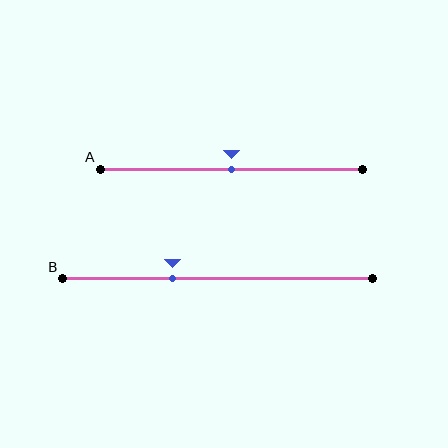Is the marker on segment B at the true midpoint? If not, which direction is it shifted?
No, the marker on segment B is shifted to the left by about 15% of the segment length.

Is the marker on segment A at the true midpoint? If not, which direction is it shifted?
Yes, the marker on segment A is at the true midpoint.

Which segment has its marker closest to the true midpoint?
Segment A has its marker closest to the true midpoint.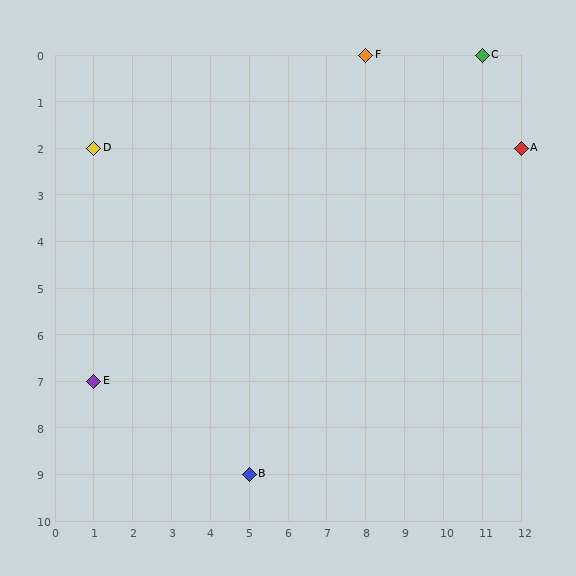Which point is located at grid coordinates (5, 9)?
Point B is at (5, 9).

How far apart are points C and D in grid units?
Points C and D are 10 columns and 2 rows apart (about 10.2 grid units diagonally).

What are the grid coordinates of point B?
Point B is at grid coordinates (5, 9).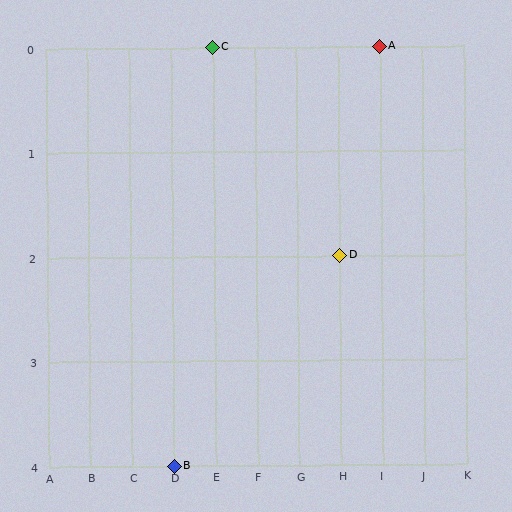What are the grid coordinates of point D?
Point D is at grid coordinates (H, 2).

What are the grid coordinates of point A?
Point A is at grid coordinates (I, 0).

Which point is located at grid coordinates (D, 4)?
Point B is at (D, 4).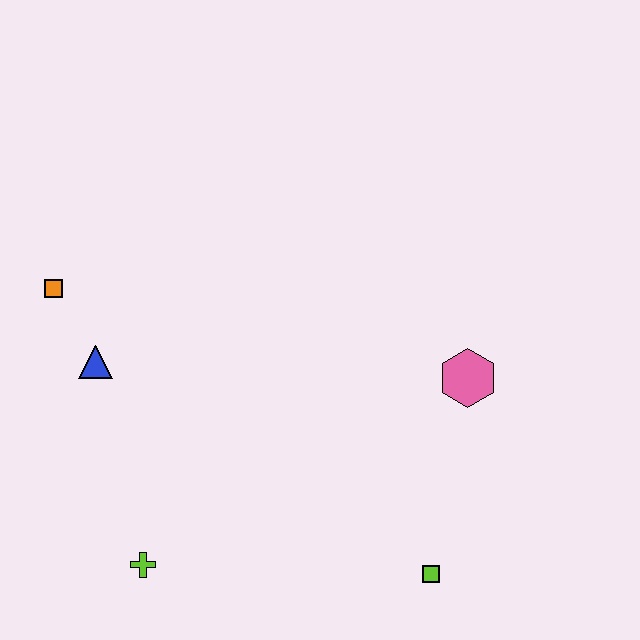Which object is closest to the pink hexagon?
The lime square is closest to the pink hexagon.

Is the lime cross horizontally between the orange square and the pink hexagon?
Yes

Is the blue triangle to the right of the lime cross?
No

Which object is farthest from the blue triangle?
The lime square is farthest from the blue triangle.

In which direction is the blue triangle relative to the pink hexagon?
The blue triangle is to the left of the pink hexagon.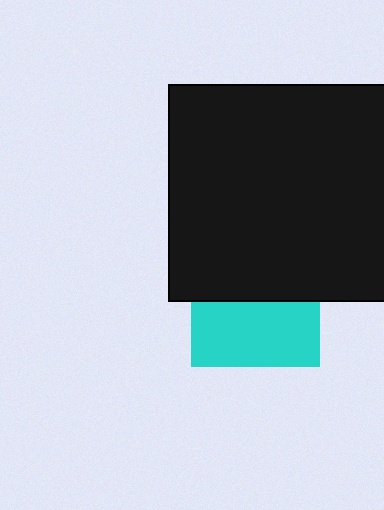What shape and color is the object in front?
The object in front is a black square.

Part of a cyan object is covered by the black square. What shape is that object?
It is a square.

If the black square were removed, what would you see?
You would see the complete cyan square.